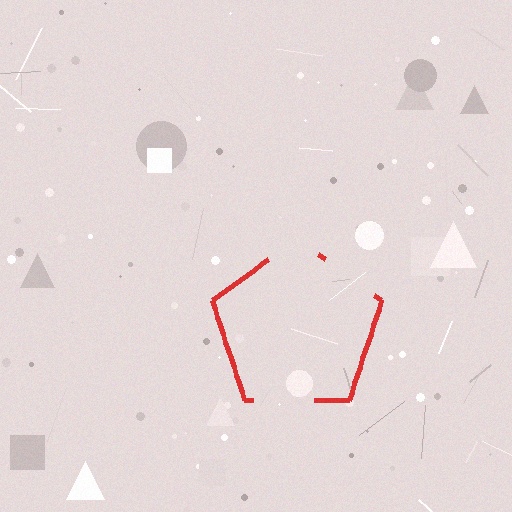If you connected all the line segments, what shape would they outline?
They would outline a pentagon.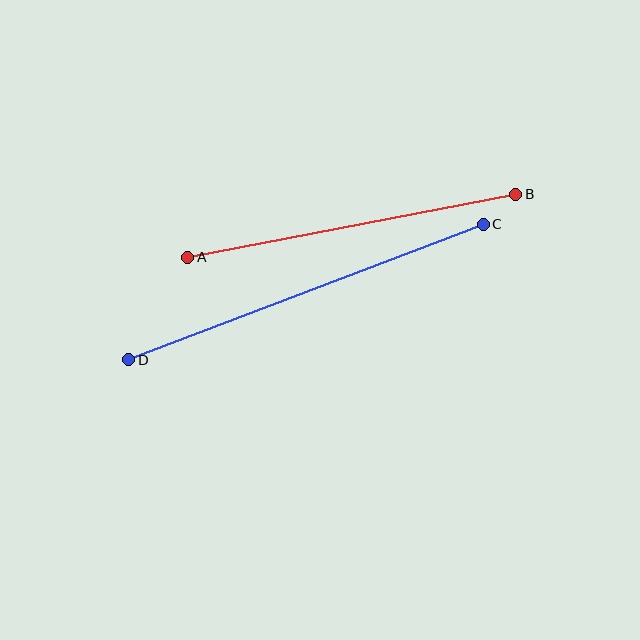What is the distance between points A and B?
The distance is approximately 334 pixels.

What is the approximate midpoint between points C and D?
The midpoint is at approximately (306, 292) pixels.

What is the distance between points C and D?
The distance is approximately 380 pixels.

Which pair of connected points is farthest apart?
Points C and D are farthest apart.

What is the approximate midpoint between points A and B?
The midpoint is at approximately (352, 226) pixels.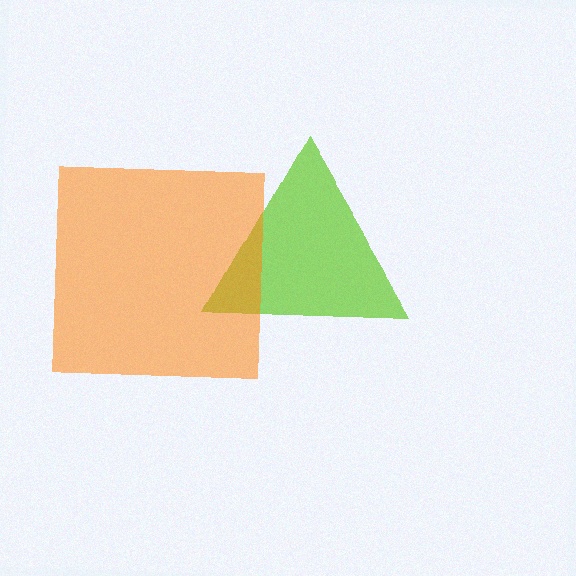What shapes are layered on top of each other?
The layered shapes are: a lime triangle, an orange square.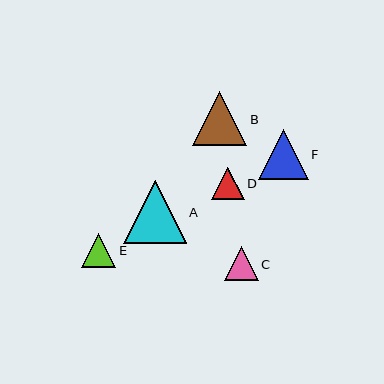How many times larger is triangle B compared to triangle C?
Triangle B is approximately 1.6 times the size of triangle C.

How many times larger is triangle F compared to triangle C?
Triangle F is approximately 1.5 times the size of triangle C.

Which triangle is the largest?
Triangle A is the largest with a size of approximately 62 pixels.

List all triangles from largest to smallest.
From largest to smallest: A, B, F, E, C, D.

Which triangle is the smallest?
Triangle D is the smallest with a size of approximately 33 pixels.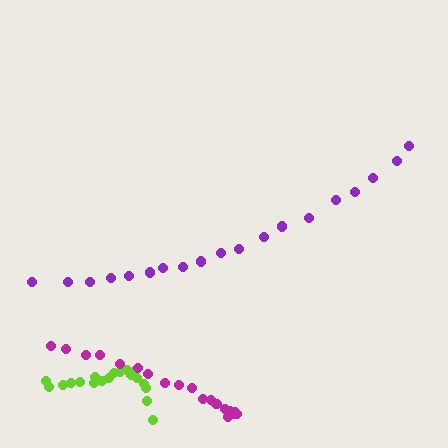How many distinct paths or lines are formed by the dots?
There are 3 distinct paths.